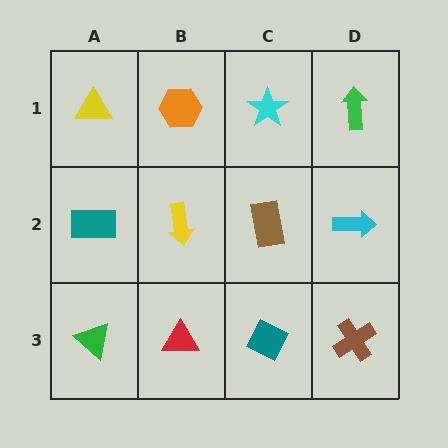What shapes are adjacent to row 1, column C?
A brown rectangle (row 2, column C), an orange hexagon (row 1, column B), a green arrow (row 1, column D).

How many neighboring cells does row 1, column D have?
2.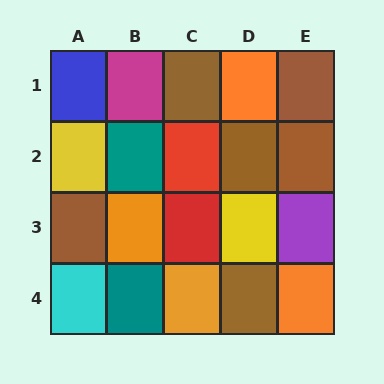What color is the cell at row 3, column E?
Purple.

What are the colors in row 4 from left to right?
Cyan, teal, orange, brown, orange.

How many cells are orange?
4 cells are orange.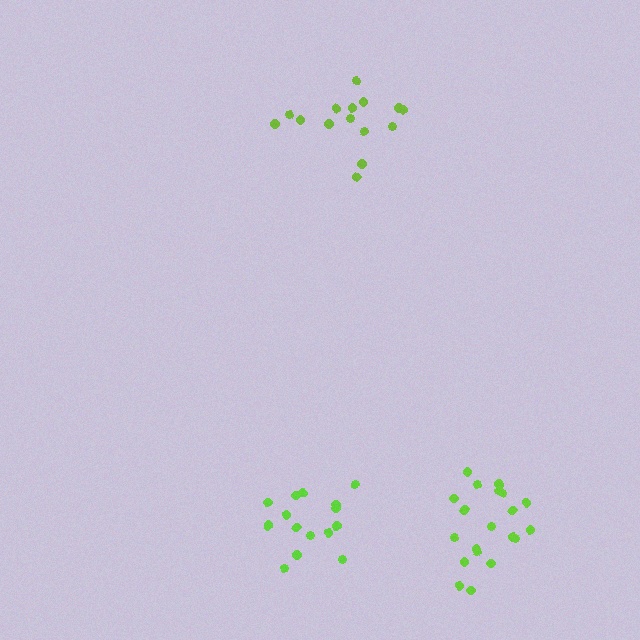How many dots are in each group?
Group 1: 16 dots, Group 2: 20 dots, Group 3: 15 dots (51 total).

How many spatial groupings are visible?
There are 3 spatial groupings.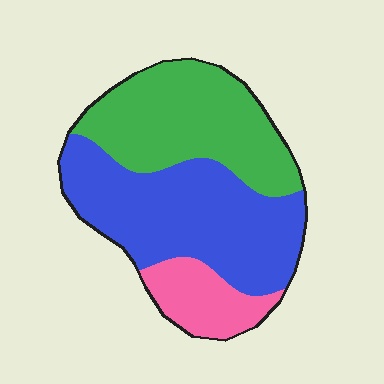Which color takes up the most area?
Blue, at roughly 45%.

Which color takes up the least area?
Pink, at roughly 15%.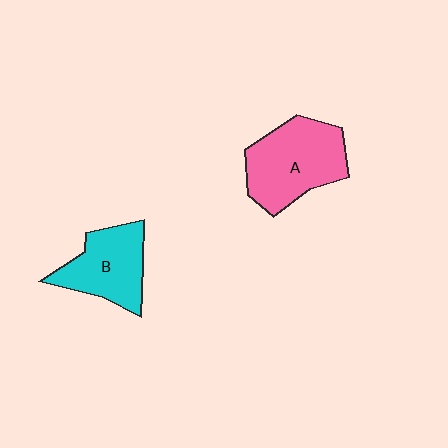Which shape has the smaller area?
Shape B (cyan).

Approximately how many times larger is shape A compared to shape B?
Approximately 1.3 times.